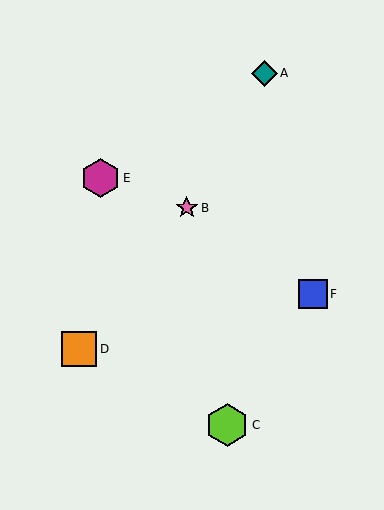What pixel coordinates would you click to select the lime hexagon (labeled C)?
Click at (227, 425) to select the lime hexagon C.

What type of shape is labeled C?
Shape C is a lime hexagon.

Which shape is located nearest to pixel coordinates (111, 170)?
The magenta hexagon (labeled E) at (100, 178) is nearest to that location.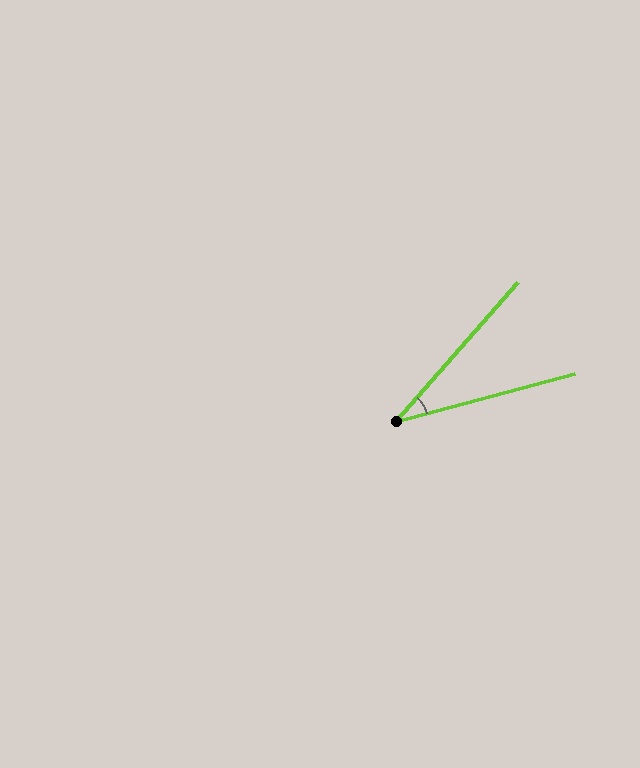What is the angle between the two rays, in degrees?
Approximately 34 degrees.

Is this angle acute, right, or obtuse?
It is acute.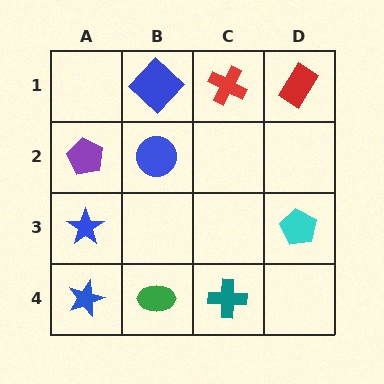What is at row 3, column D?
A cyan pentagon.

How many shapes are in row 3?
2 shapes.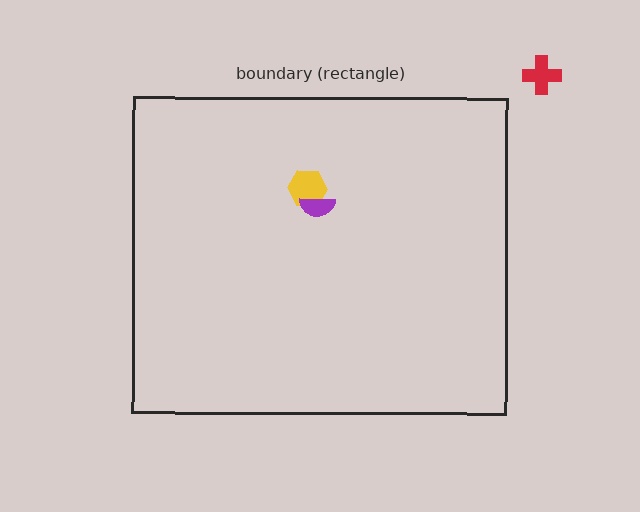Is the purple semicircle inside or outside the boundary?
Inside.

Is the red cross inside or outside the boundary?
Outside.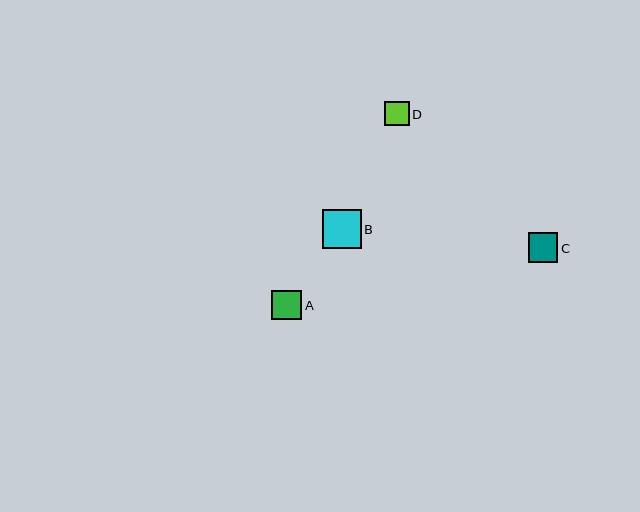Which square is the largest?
Square B is the largest with a size of approximately 39 pixels.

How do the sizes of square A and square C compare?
Square A and square C are approximately the same size.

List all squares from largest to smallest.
From largest to smallest: B, A, C, D.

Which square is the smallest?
Square D is the smallest with a size of approximately 25 pixels.